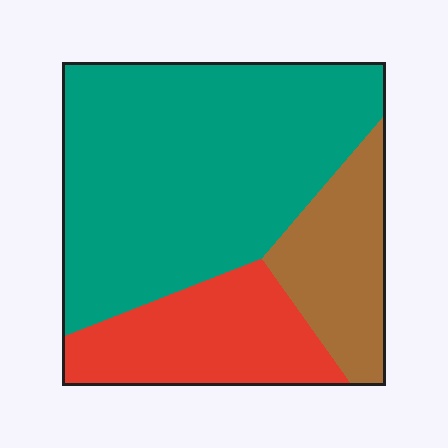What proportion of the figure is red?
Red covers roughly 20% of the figure.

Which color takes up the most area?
Teal, at roughly 60%.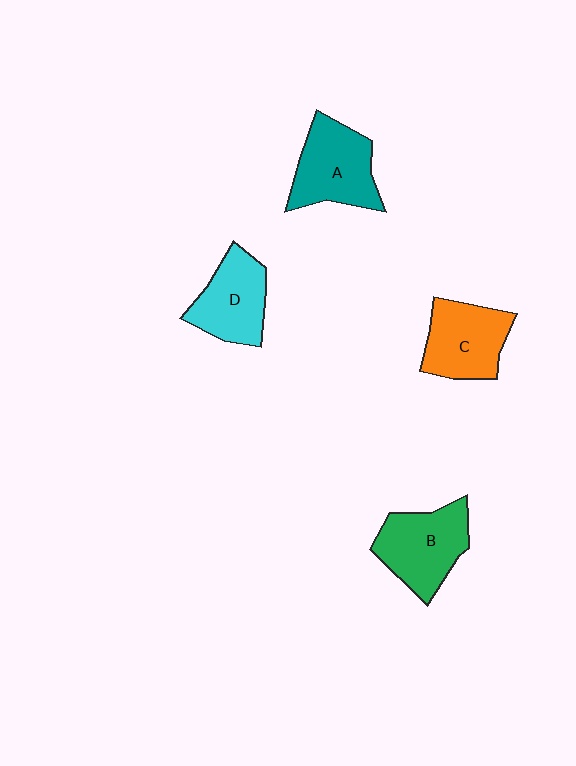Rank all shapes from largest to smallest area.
From largest to smallest: B (green), A (teal), C (orange), D (cyan).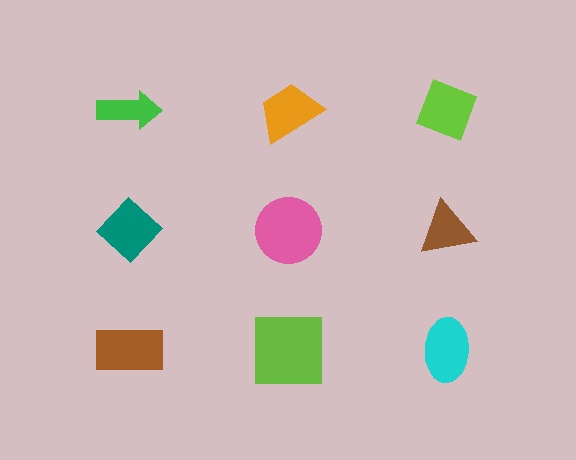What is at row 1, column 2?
An orange trapezoid.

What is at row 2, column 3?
A brown triangle.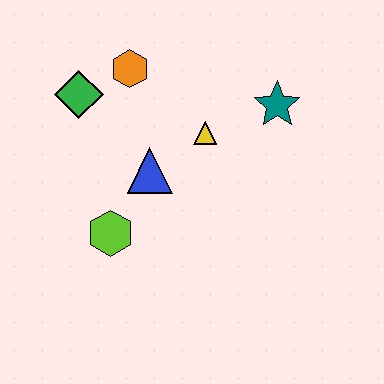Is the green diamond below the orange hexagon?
Yes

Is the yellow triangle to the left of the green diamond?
No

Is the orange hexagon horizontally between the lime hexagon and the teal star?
Yes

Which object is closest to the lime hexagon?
The blue triangle is closest to the lime hexagon.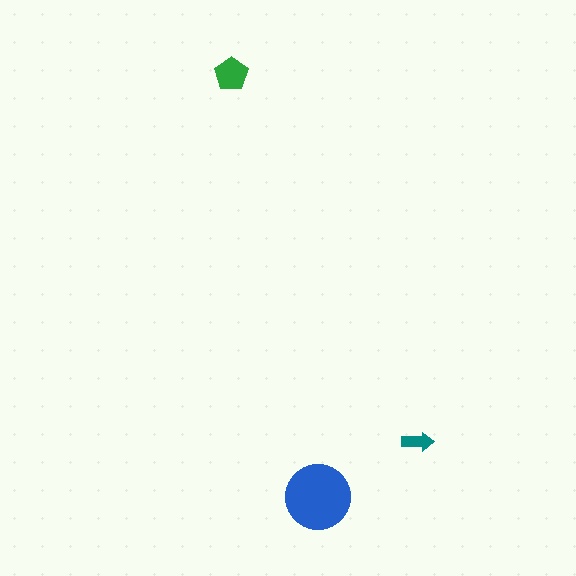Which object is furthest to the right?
The teal arrow is rightmost.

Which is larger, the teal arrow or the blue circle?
The blue circle.